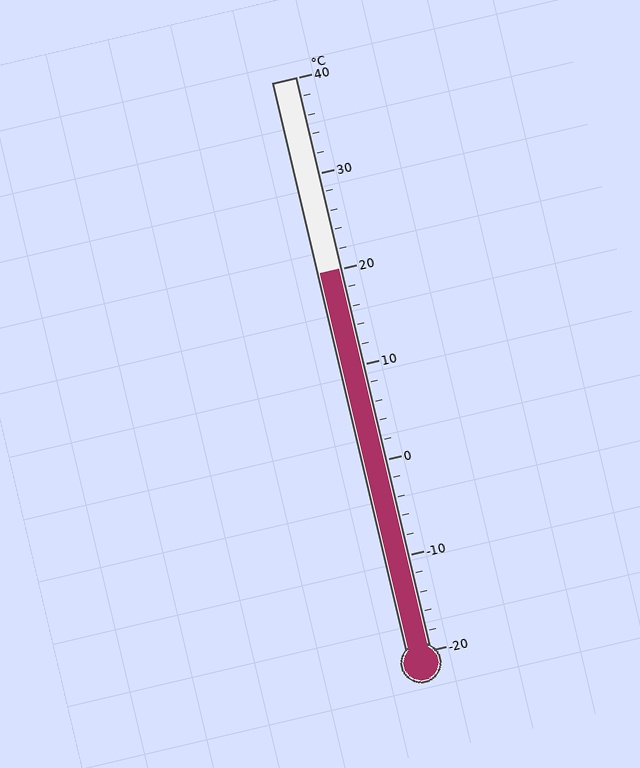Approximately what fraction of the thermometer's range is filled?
The thermometer is filled to approximately 65% of its range.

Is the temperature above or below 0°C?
The temperature is above 0°C.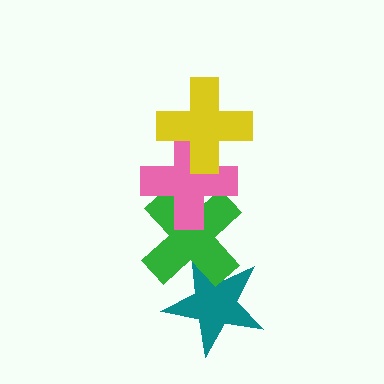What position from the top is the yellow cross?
The yellow cross is 1st from the top.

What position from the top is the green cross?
The green cross is 3rd from the top.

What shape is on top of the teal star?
The green cross is on top of the teal star.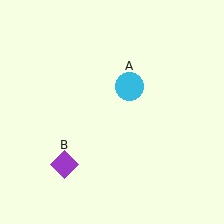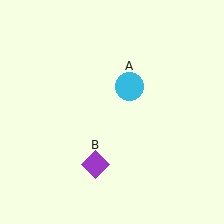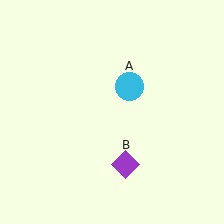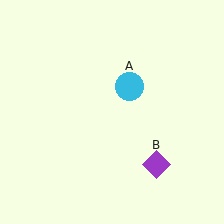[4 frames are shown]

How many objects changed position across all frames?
1 object changed position: purple diamond (object B).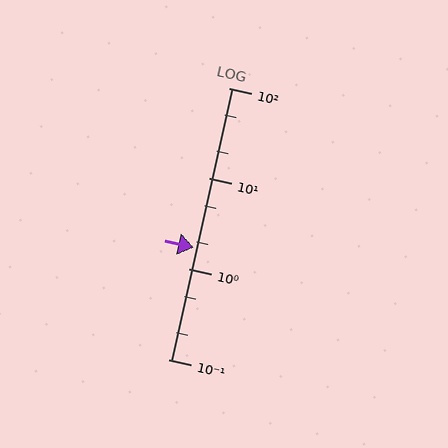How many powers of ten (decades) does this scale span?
The scale spans 3 decades, from 0.1 to 100.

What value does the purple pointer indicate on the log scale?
The pointer indicates approximately 1.7.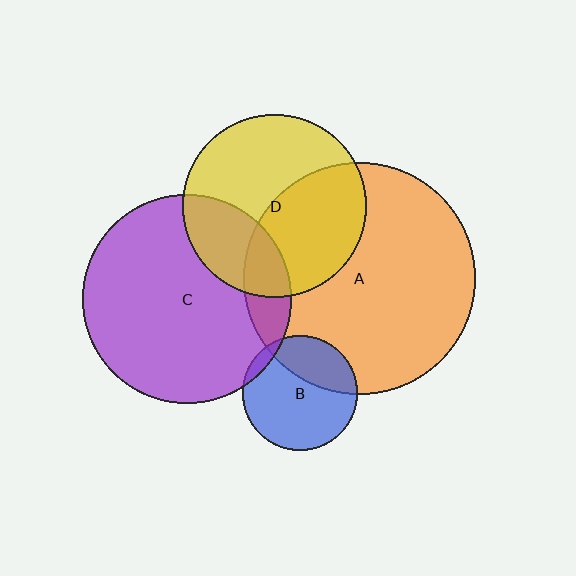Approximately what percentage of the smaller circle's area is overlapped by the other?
Approximately 45%.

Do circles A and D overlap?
Yes.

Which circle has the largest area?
Circle A (orange).